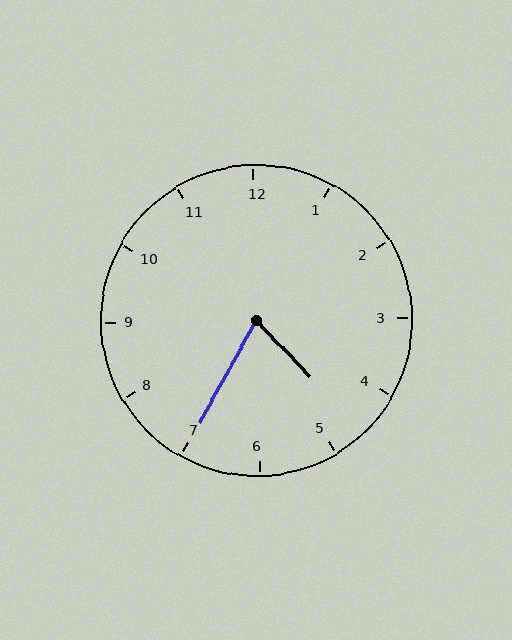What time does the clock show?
4:35.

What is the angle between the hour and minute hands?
Approximately 72 degrees.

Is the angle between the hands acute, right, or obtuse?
It is acute.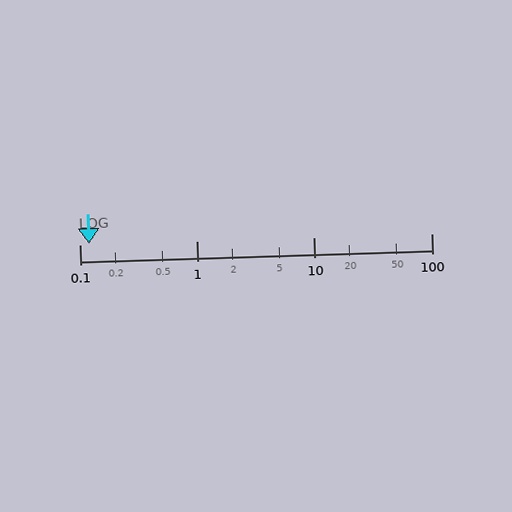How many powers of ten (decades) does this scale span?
The scale spans 3 decades, from 0.1 to 100.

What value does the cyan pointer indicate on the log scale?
The pointer indicates approximately 0.12.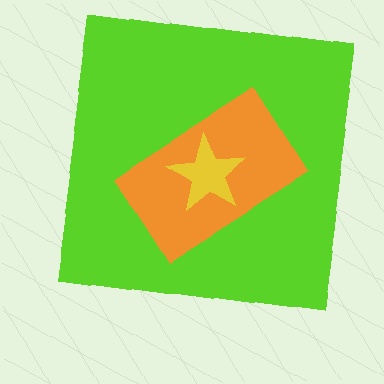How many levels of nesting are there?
3.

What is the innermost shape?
The yellow star.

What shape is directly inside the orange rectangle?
The yellow star.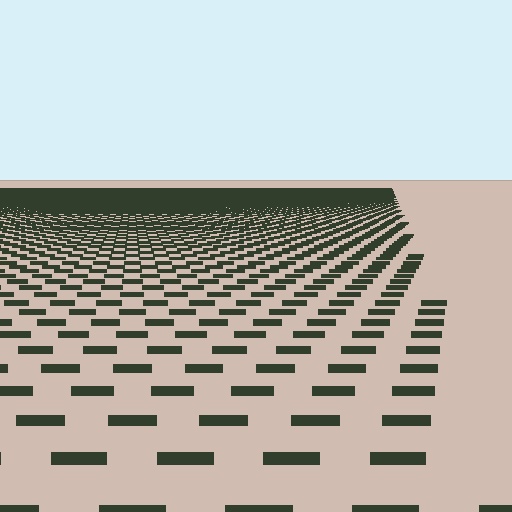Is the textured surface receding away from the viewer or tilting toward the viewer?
The surface is receding away from the viewer. Texture elements get smaller and denser toward the top.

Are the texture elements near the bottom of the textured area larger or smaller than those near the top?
Larger. Near the bottom, elements are closer to the viewer and appear at a bigger on-screen size.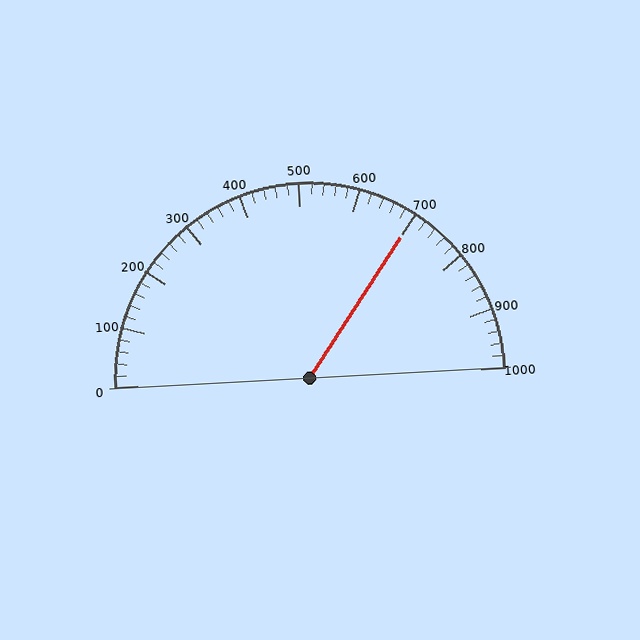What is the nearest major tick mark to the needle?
The nearest major tick mark is 700.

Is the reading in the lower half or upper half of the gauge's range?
The reading is in the upper half of the range (0 to 1000).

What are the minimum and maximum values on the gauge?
The gauge ranges from 0 to 1000.